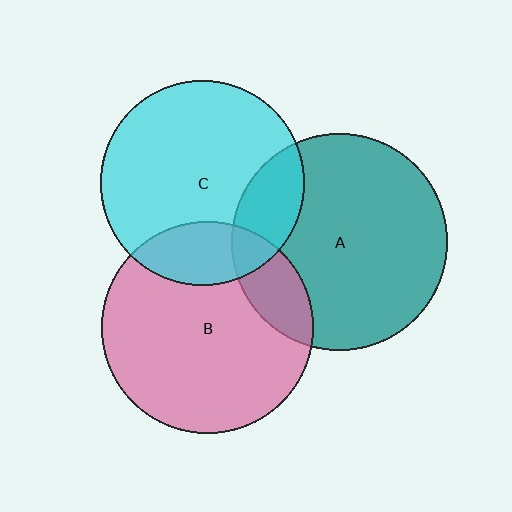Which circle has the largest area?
Circle A (teal).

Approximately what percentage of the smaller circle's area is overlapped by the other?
Approximately 15%.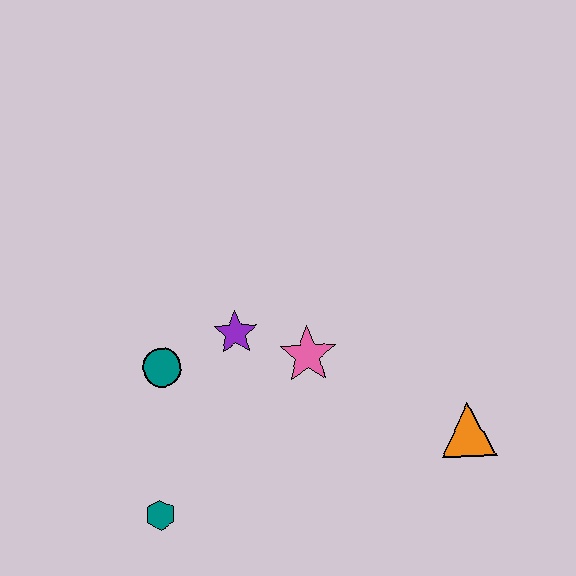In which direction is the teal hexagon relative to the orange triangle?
The teal hexagon is to the left of the orange triangle.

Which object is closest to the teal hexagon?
The teal circle is closest to the teal hexagon.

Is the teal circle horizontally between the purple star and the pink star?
No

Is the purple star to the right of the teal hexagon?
Yes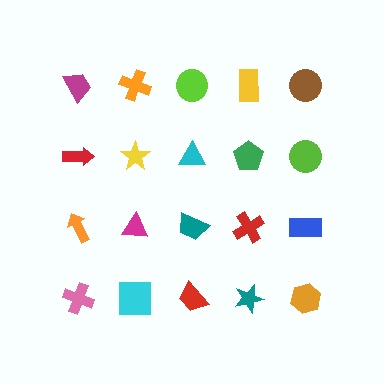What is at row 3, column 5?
A blue rectangle.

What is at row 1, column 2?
An orange cross.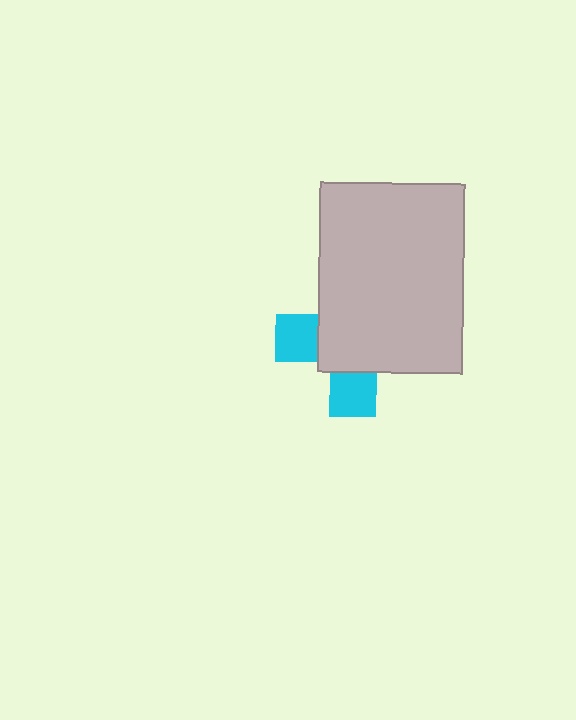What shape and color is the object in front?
The object in front is a light gray rectangle.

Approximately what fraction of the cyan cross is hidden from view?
Roughly 67% of the cyan cross is hidden behind the light gray rectangle.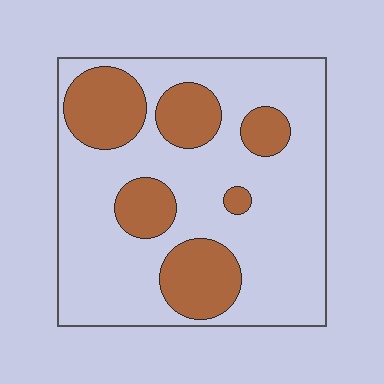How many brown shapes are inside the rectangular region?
6.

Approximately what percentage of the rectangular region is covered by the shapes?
Approximately 30%.